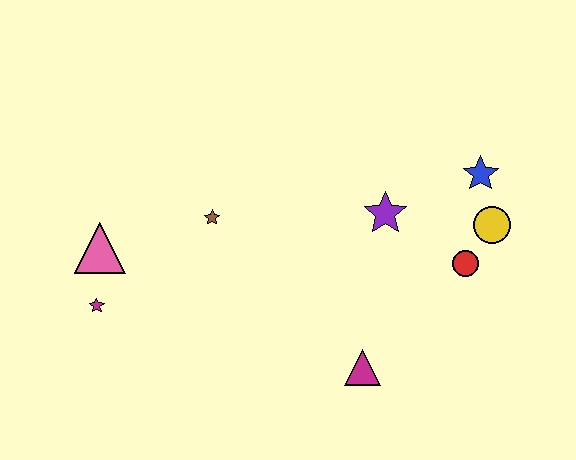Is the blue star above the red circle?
Yes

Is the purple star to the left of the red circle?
Yes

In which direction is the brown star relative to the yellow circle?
The brown star is to the left of the yellow circle.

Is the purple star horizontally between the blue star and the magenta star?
Yes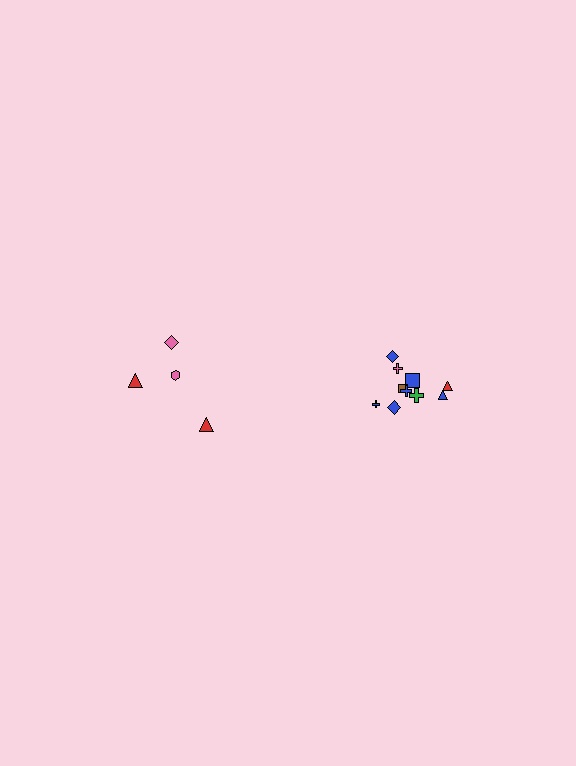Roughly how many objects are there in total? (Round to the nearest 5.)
Roughly 15 objects in total.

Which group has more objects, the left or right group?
The right group.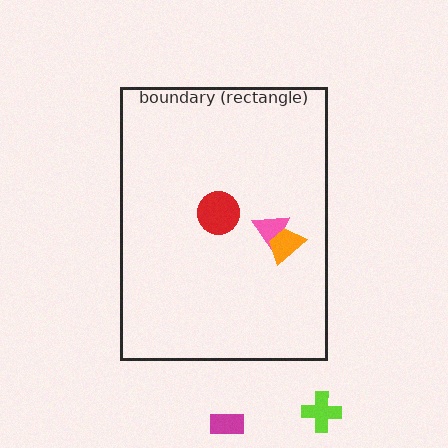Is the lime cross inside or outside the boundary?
Outside.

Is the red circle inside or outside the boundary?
Inside.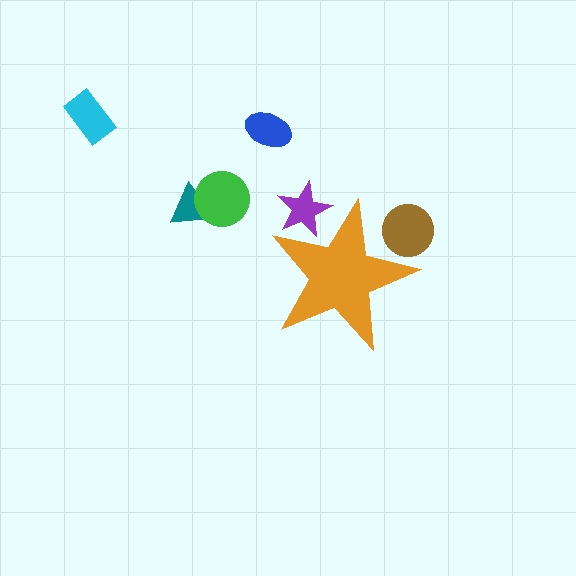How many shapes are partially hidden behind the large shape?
2 shapes are partially hidden.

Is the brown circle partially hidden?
Yes, the brown circle is partially hidden behind the orange star.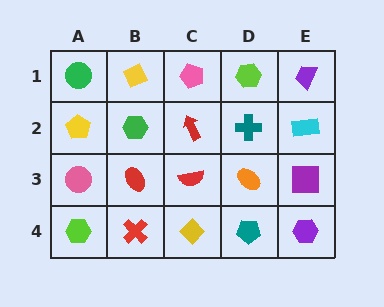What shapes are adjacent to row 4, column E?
A purple square (row 3, column E), a teal pentagon (row 4, column D).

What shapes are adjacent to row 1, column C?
A red arrow (row 2, column C), a yellow diamond (row 1, column B), a lime hexagon (row 1, column D).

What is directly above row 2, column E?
A purple trapezoid.